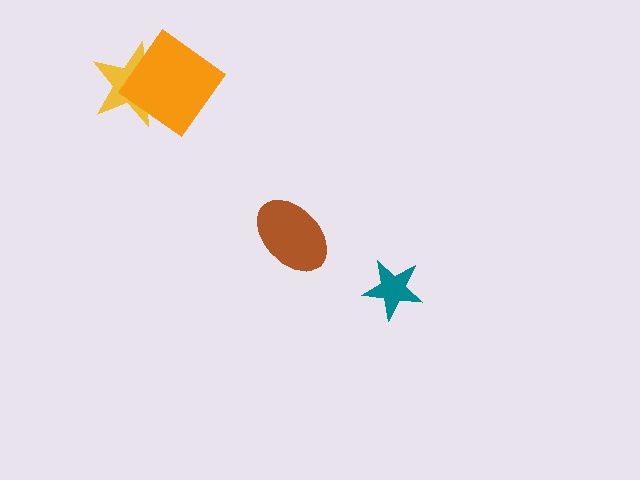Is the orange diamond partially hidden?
No, no other shape covers it.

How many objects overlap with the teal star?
0 objects overlap with the teal star.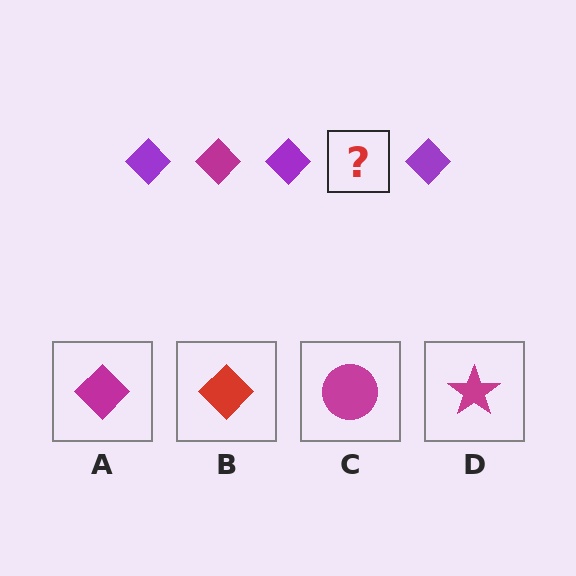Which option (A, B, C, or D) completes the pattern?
A.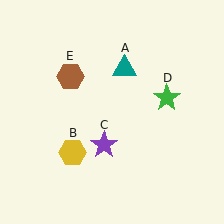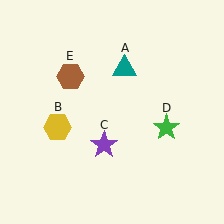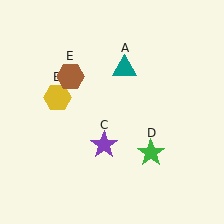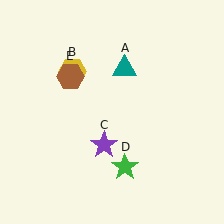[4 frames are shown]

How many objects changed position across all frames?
2 objects changed position: yellow hexagon (object B), green star (object D).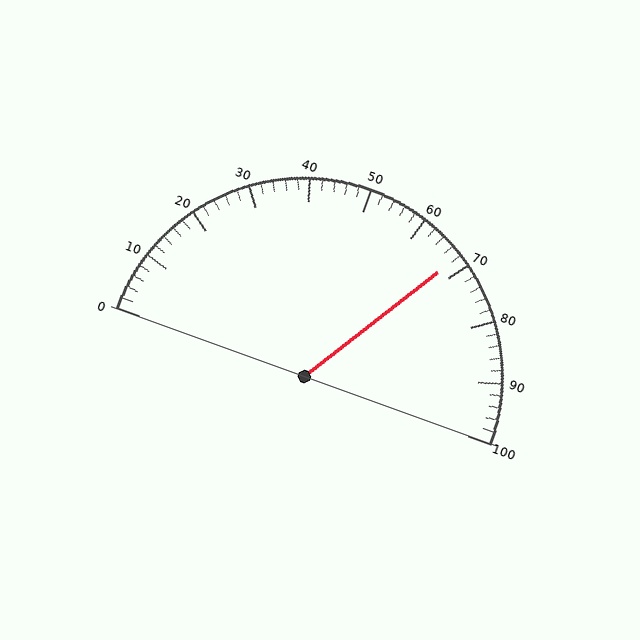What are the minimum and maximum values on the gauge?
The gauge ranges from 0 to 100.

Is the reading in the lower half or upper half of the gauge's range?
The reading is in the upper half of the range (0 to 100).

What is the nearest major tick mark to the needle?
The nearest major tick mark is 70.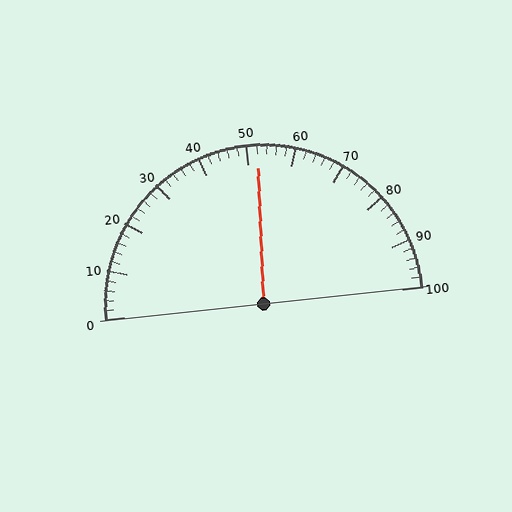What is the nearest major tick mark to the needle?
The nearest major tick mark is 50.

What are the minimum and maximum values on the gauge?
The gauge ranges from 0 to 100.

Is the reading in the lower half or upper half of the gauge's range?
The reading is in the upper half of the range (0 to 100).